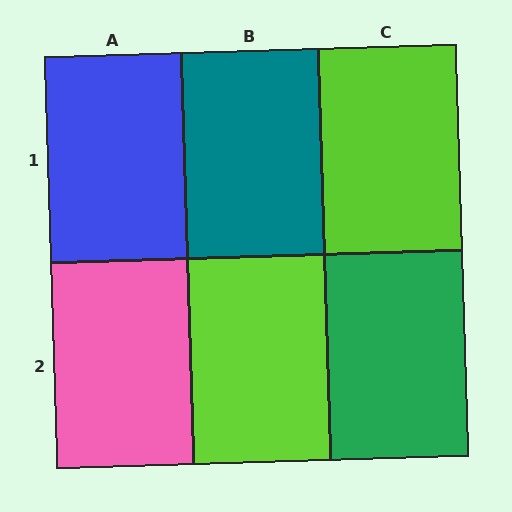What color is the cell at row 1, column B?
Teal.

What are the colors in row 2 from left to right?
Pink, lime, green.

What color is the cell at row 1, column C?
Lime.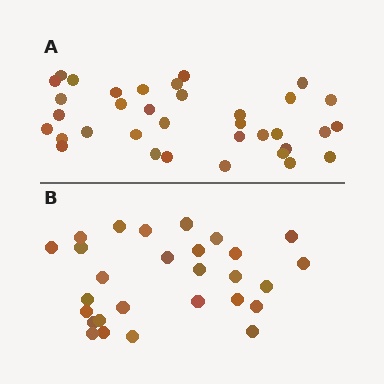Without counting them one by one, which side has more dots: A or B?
Region A (the top region) has more dots.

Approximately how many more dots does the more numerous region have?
Region A has roughly 8 or so more dots than region B.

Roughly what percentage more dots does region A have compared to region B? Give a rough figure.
About 25% more.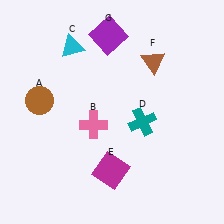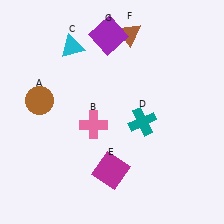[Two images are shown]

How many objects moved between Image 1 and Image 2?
1 object moved between the two images.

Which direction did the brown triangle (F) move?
The brown triangle (F) moved up.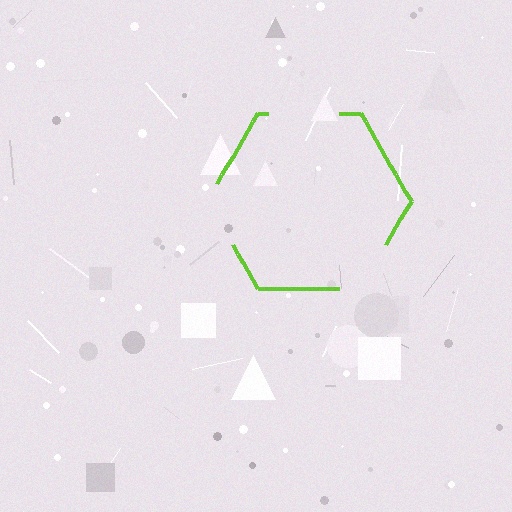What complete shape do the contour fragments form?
The contour fragments form a hexagon.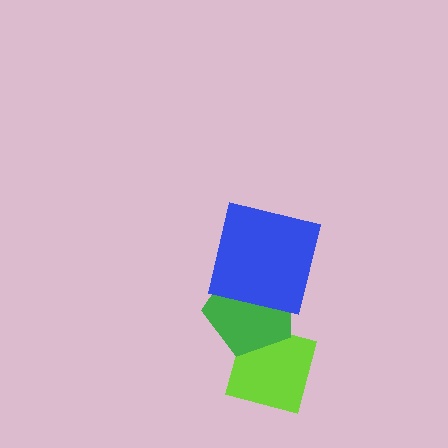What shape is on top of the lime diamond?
The green pentagon is on top of the lime diamond.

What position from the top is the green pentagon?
The green pentagon is 2nd from the top.